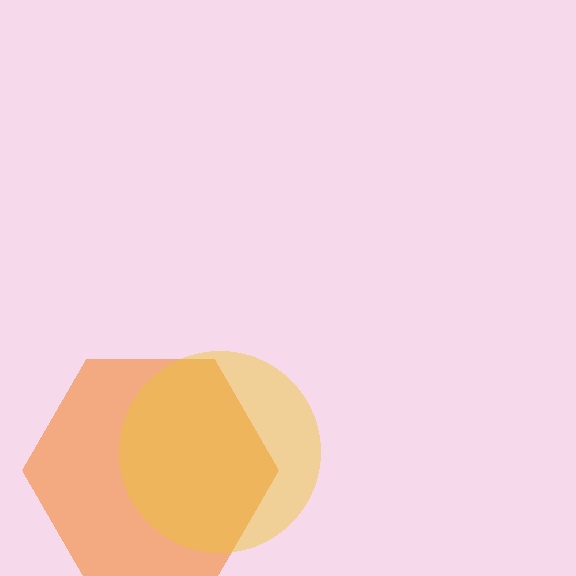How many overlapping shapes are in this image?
There are 2 overlapping shapes in the image.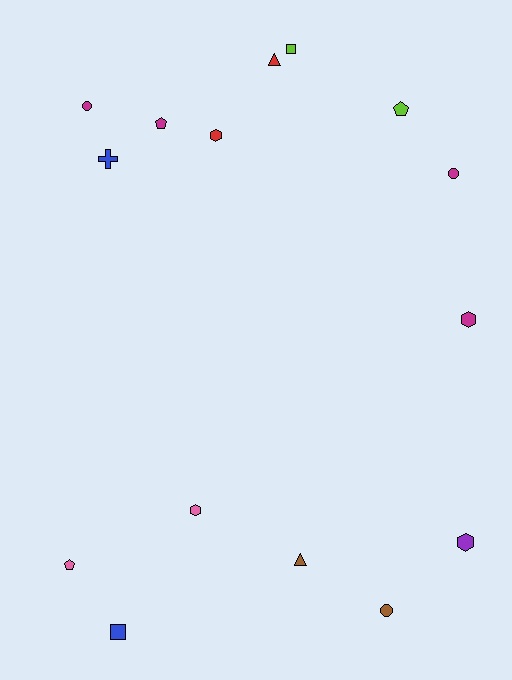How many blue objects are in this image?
There are 2 blue objects.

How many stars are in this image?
There are no stars.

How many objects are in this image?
There are 15 objects.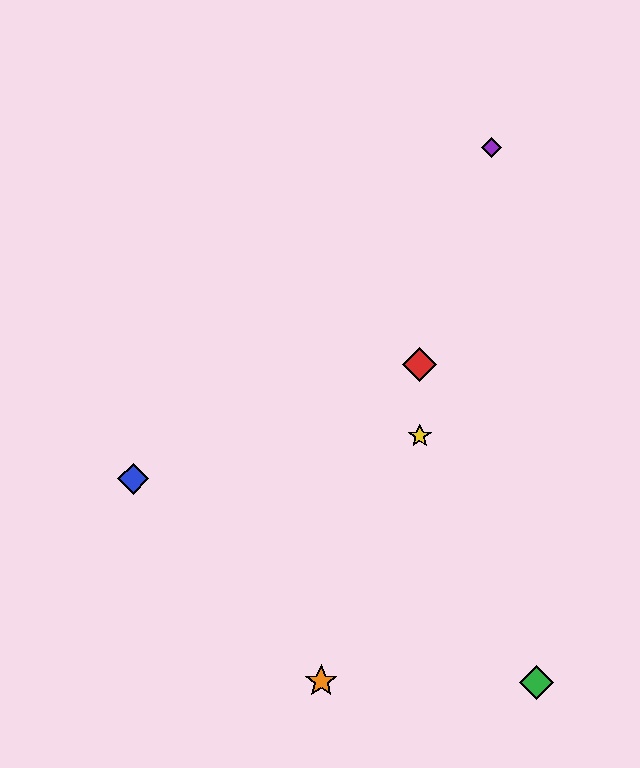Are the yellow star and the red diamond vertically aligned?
Yes, both are at x≈420.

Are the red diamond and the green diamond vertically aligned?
No, the red diamond is at x≈420 and the green diamond is at x≈537.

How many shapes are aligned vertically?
2 shapes (the red diamond, the yellow star) are aligned vertically.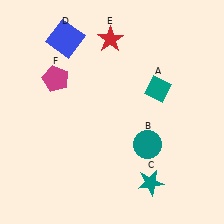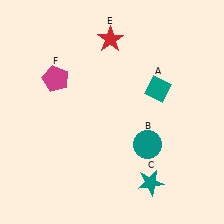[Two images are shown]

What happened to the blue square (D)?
The blue square (D) was removed in Image 2. It was in the top-left area of Image 1.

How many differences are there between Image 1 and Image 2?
There is 1 difference between the two images.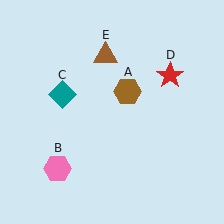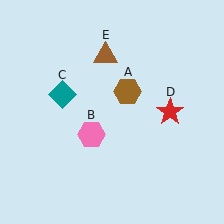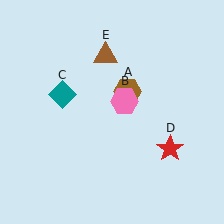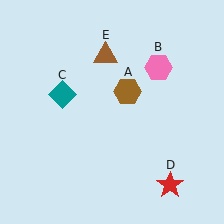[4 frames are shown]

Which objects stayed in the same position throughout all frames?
Brown hexagon (object A) and teal diamond (object C) and brown triangle (object E) remained stationary.